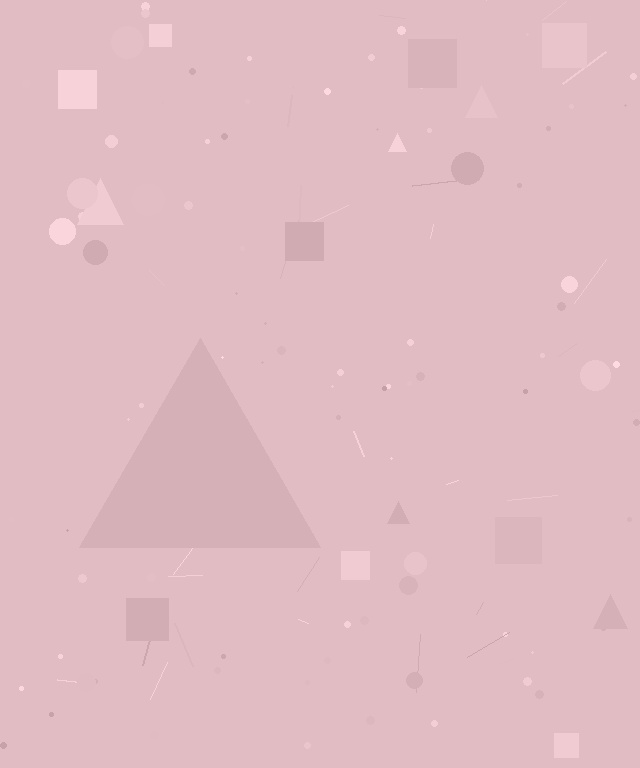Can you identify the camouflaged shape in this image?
The camouflaged shape is a triangle.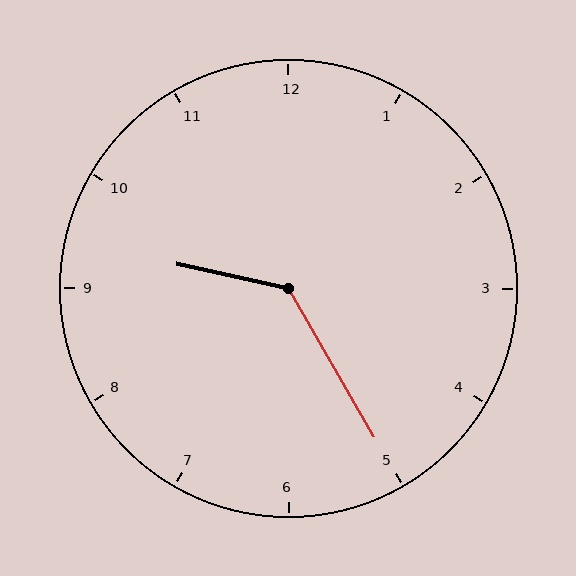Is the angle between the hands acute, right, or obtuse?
It is obtuse.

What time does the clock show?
9:25.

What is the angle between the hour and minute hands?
Approximately 132 degrees.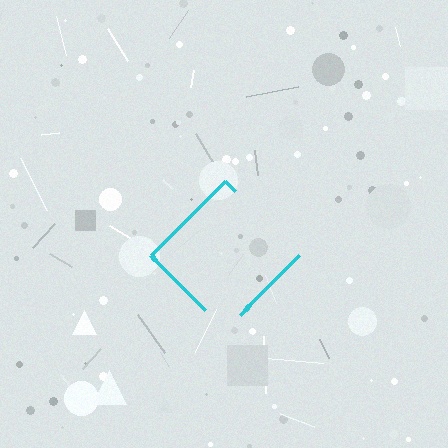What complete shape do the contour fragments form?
The contour fragments form a diamond.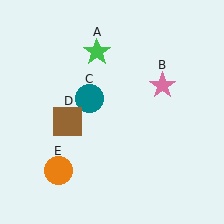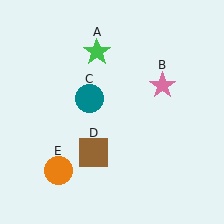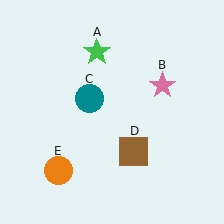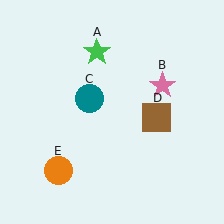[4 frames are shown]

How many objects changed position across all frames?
1 object changed position: brown square (object D).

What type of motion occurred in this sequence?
The brown square (object D) rotated counterclockwise around the center of the scene.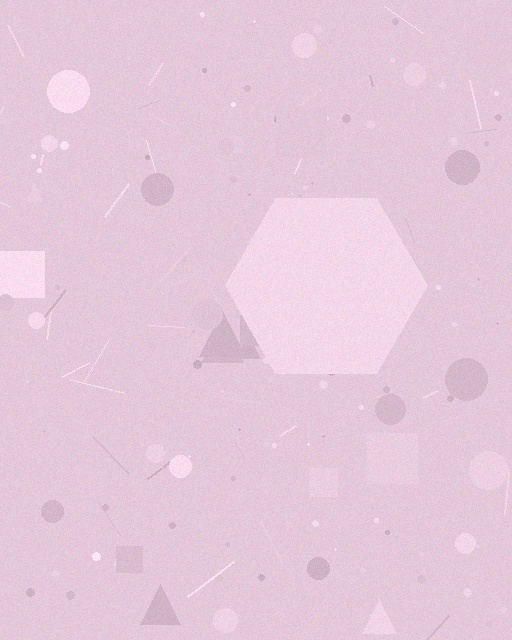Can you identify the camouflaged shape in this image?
The camouflaged shape is a hexagon.